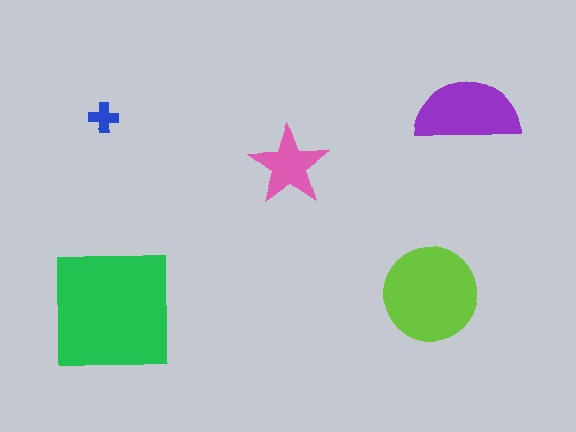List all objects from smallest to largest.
The blue cross, the pink star, the purple semicircle, the lime circle, the green square.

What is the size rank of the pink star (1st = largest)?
4th.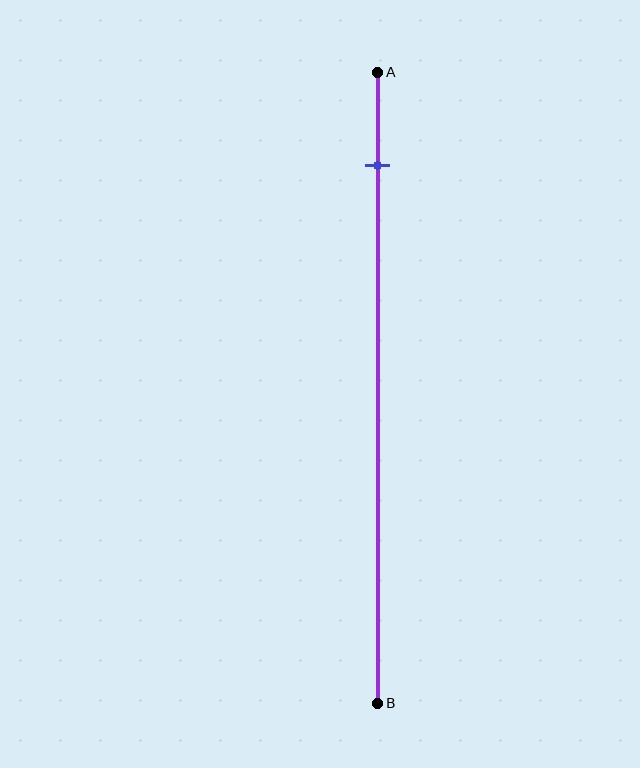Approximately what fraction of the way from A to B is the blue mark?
The blue mark is approximately 15% of the way from A to B.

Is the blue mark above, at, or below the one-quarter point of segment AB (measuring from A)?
The blue mark is above the one-quarter point of segment AB.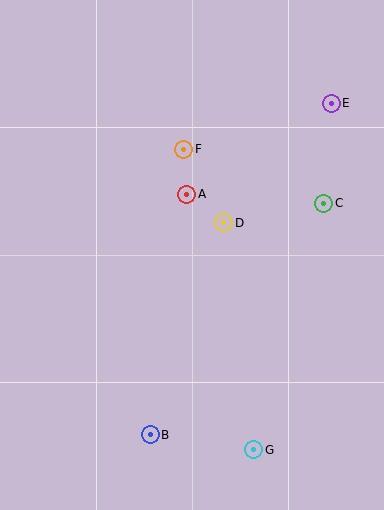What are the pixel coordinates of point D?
Point D is at (224, 223).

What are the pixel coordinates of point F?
Point F is at (184, 149).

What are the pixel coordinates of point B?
Point B is at (150, 435).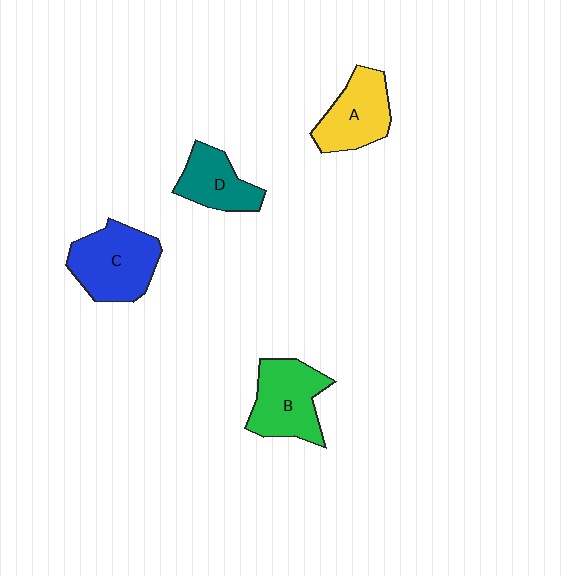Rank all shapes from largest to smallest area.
From largest to smallest: C (blue), B (green), A (yellow), D (teal).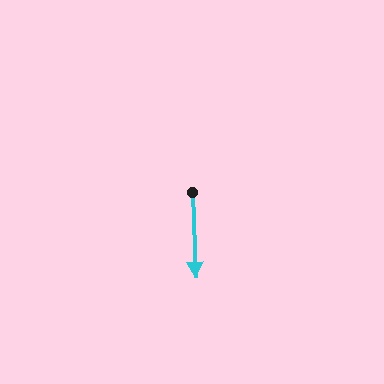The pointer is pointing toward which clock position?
Roughly 6 o'clock.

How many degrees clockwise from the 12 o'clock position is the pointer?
Approximately 178 degrees.